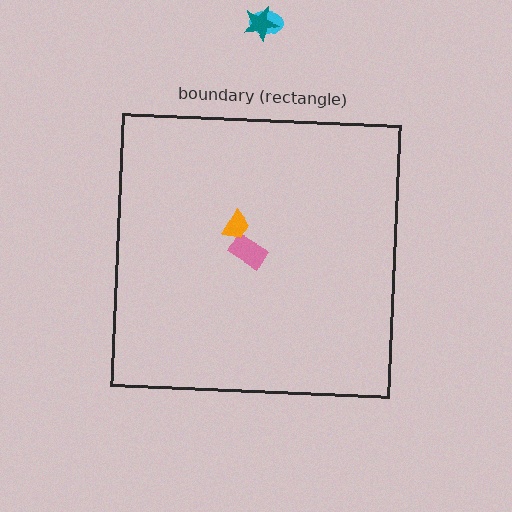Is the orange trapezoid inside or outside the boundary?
Inside.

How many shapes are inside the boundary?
2 inside, 2 outside.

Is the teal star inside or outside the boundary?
Outside.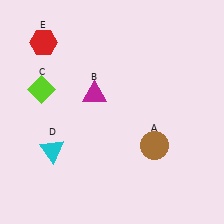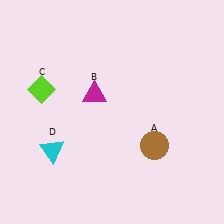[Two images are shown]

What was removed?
The red hexagon (E) was removed in Image 2.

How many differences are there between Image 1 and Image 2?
There is 1 difference between the two images.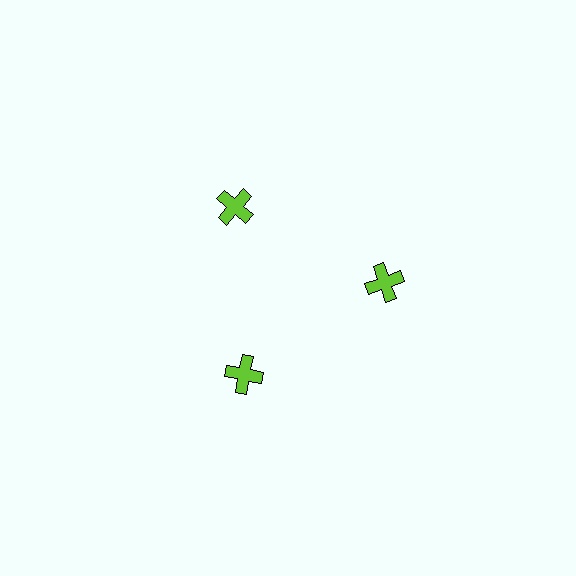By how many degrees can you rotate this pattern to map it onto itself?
The pattern maps onto itself every 120 degrees of rotation.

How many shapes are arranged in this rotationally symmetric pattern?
There are 3 shapes, arranged in 3 groups of 1.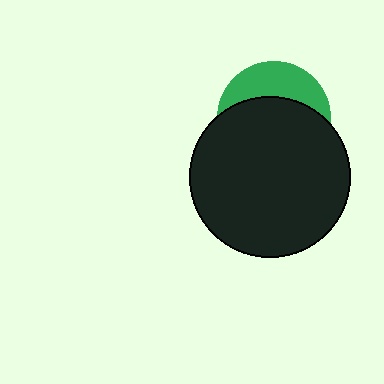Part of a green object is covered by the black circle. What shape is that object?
It is a circle.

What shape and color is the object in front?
The object in front is a black circle.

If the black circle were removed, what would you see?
You would see the complete green circle.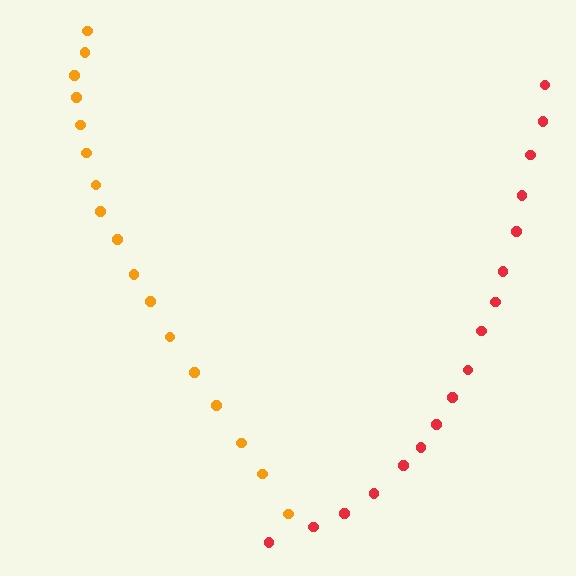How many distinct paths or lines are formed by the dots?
There are 2 distinct paths.